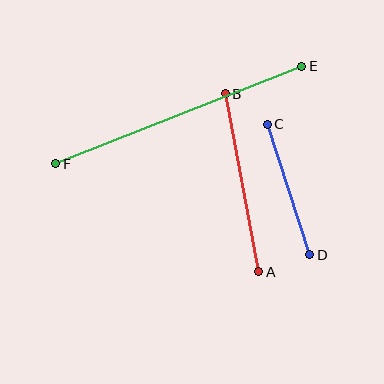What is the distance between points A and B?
The distance is approximately 181 pixels.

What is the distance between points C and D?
The distance is approximately 137 pixels.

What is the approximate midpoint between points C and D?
The midpoint is at approximately (289, 190) pixels.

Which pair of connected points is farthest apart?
Points E and F are farthest apart.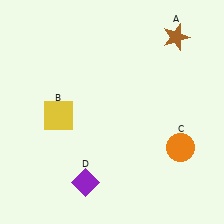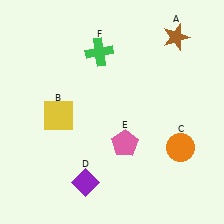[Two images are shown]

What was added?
A pink pentagon (E), a green cross (F) were added in Image 2.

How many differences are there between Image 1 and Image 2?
There are 2 differences between the two images.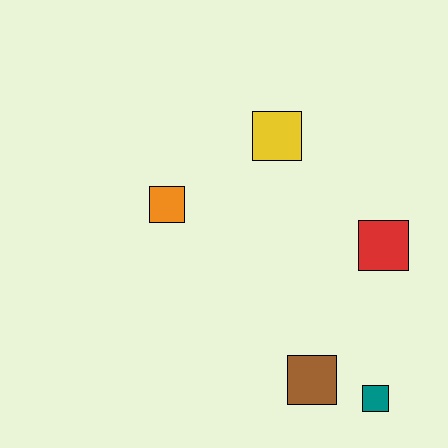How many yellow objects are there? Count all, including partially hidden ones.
There is 1 yellow object.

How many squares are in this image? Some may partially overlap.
There are 5 squares.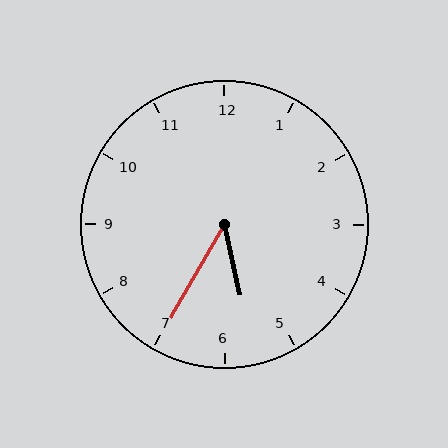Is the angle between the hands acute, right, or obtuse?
It is acute.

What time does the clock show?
5:35.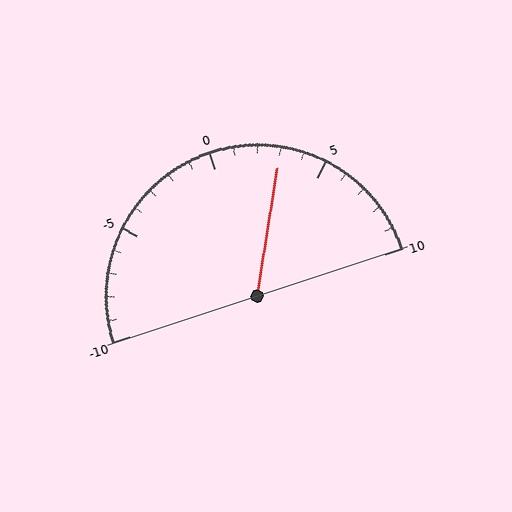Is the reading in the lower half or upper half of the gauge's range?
The reading is in the upper half of the range (-10 to 10).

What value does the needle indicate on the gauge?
The needle indicates approximately 3.